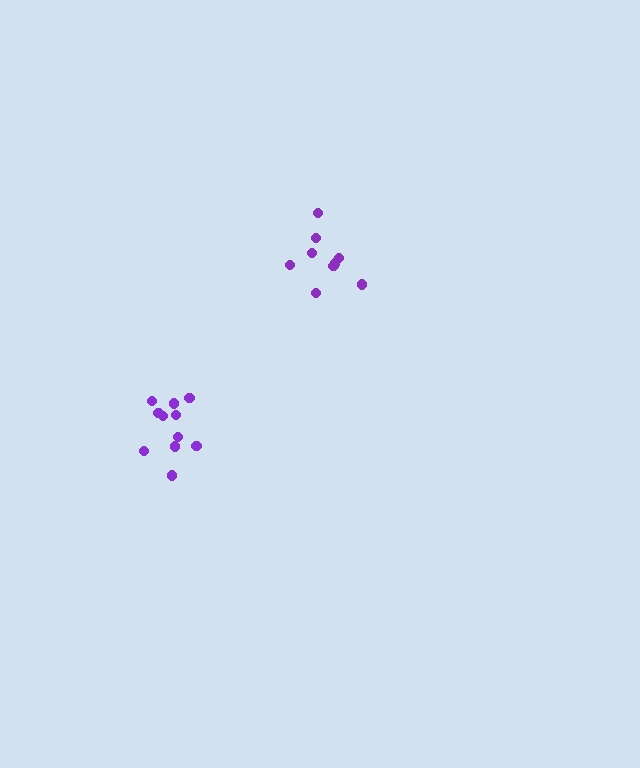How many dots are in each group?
Group 1: 11 dots, Group 2: 9 dots (20 total).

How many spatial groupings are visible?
There are 2 spatial groupings.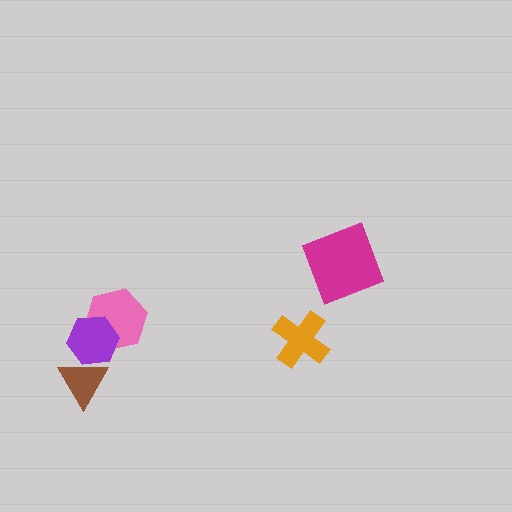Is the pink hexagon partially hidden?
Yes, it is partially covered by another shape.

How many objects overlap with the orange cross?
0 objects overlap with the orange cross.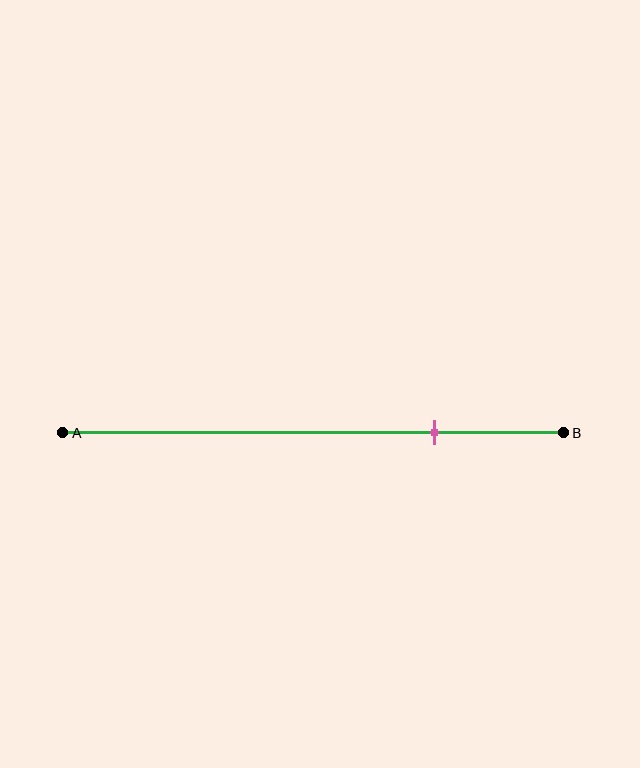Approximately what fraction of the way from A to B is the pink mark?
The pink mark is approximately 75% of the way from A to B.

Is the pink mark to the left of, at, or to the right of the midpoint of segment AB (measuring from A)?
The pink mark is to the right of the midpoint of segment AB.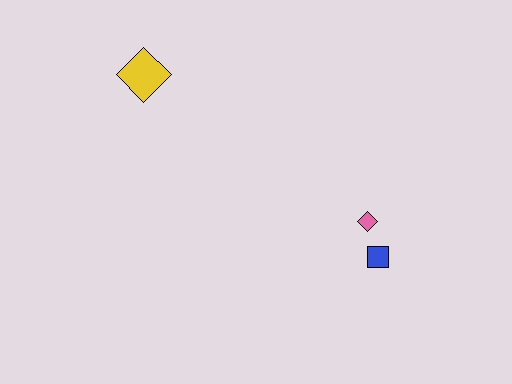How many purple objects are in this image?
There are no purple objects.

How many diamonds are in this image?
There are 2 diamonds.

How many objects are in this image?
There are 3 objects.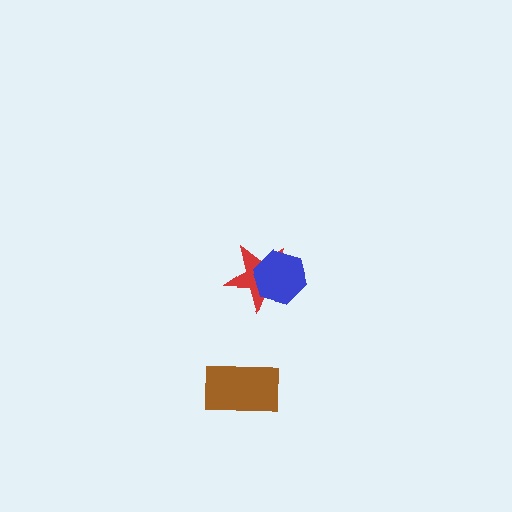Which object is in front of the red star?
The blue hexagon is in front of the red star.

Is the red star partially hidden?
Yes, it is partially covered by another shape.